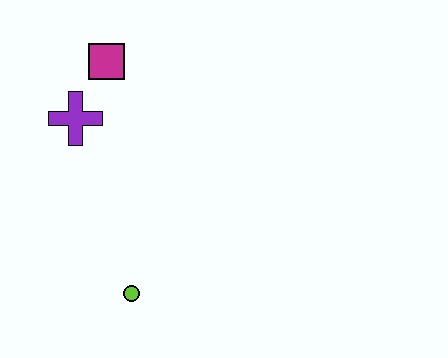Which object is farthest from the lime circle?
The magenta square is farthest from the lime circle.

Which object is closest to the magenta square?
The purple cross is closest to the magenta square.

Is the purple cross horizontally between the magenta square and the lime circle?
No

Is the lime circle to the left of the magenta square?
No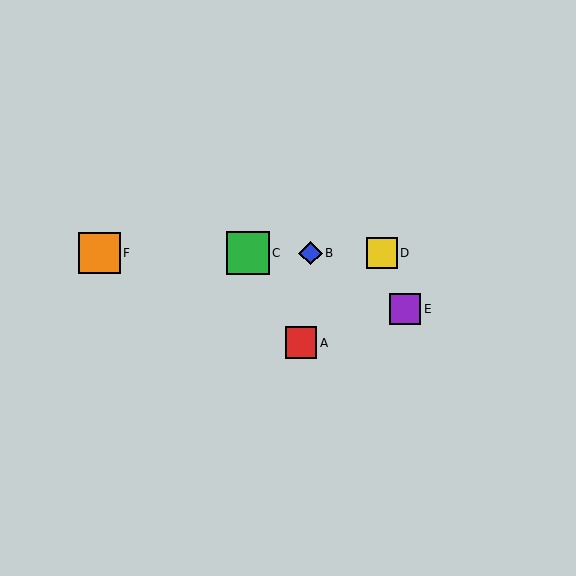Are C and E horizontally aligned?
No, C is at y≈253 and E is at y≈309.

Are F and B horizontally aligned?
Yes, both are at y≈253.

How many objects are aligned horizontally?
4 objects (B, C, D, F) are aligned horizontally.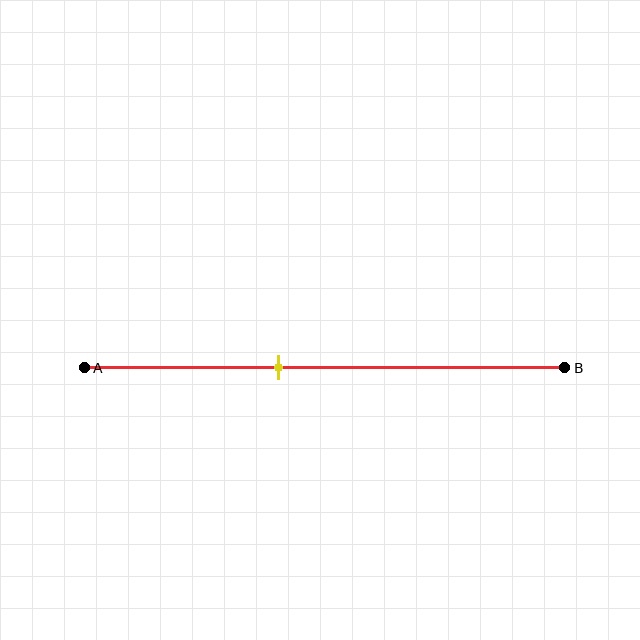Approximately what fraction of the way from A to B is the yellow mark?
The yellow mark is approximately 40% of the way from A to B.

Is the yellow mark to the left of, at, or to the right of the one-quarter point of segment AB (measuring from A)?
The yellow mark is to the right of the one-quarter point of segment AB.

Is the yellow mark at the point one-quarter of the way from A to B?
No, the mark is at about 40% from A, not at the 25% one-quarter point.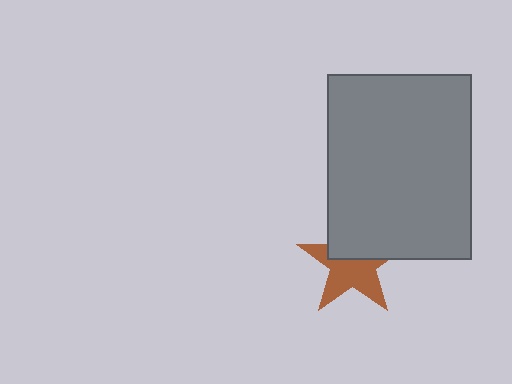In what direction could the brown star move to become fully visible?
The brown star could move down. That would shift it out from behind the gray rectangle entirely.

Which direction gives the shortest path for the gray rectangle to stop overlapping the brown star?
Moving up gives the shortest separation.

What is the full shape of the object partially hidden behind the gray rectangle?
The partially hidden object is a brown star.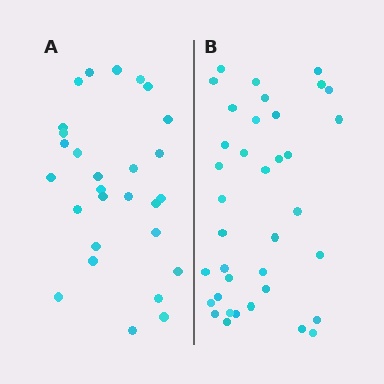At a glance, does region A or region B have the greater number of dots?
Region B (the right region) has more dots.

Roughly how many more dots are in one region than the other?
Region B has roughly 8 or so more dots than region A.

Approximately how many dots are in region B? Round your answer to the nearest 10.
About 40 dots. (The exact count is 37, which rounds to 40.)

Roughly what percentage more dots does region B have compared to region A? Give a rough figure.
About 30% more.